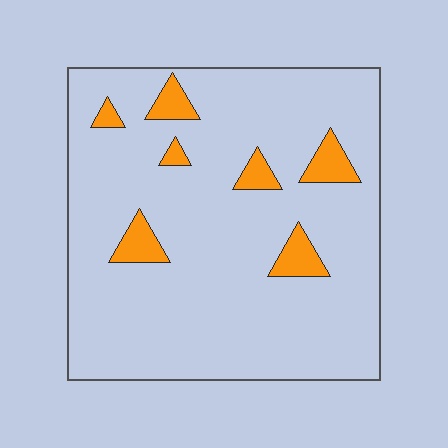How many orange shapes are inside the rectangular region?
7.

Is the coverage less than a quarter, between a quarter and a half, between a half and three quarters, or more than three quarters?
Less than a quarter.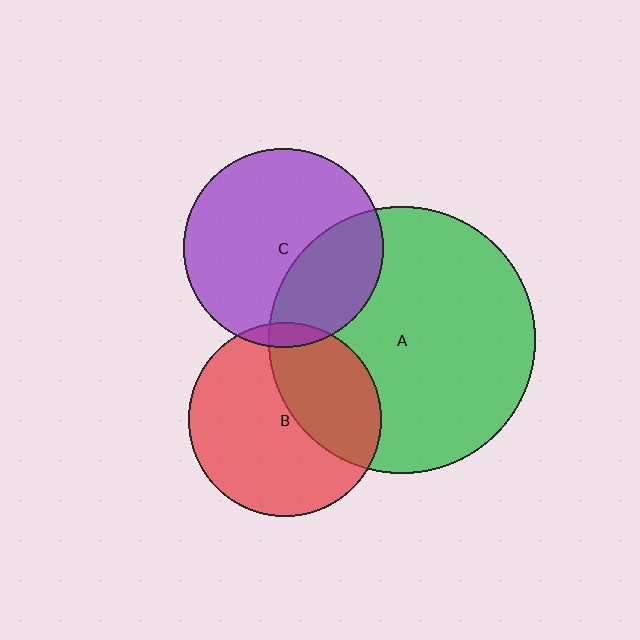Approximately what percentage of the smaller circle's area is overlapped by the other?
Approximately 35%.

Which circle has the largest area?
Circle A (green).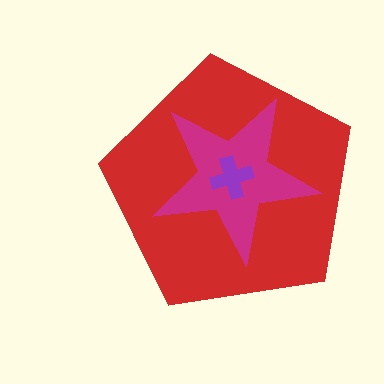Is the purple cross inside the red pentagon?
Yes.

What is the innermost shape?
The purple cross.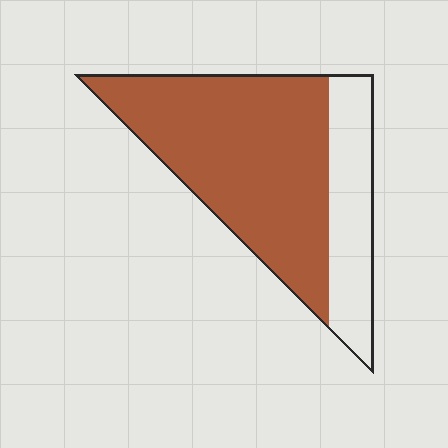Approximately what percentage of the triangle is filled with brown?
Approximately 70%.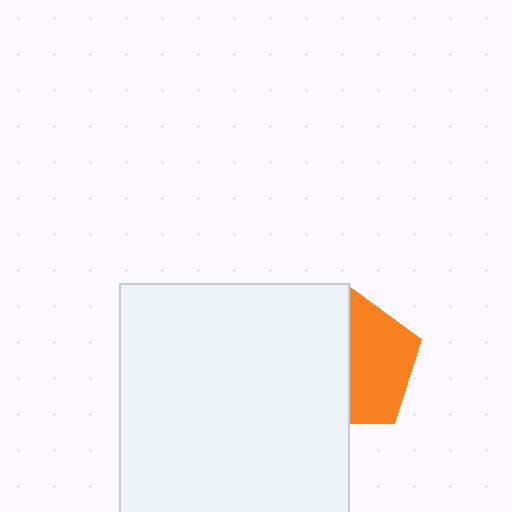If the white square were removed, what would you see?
You would see the complete orange pentagon.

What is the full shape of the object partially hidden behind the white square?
The partially hidden object is an orange pentagon.